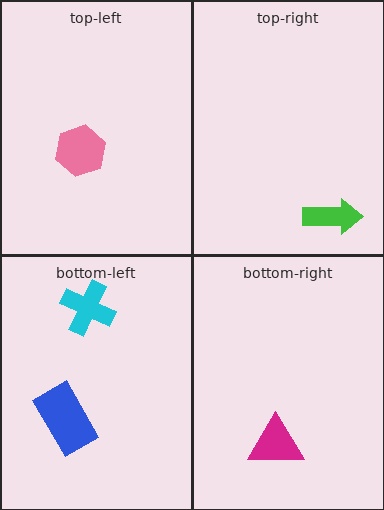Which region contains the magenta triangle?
The bottom-right region.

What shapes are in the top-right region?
The green arrow.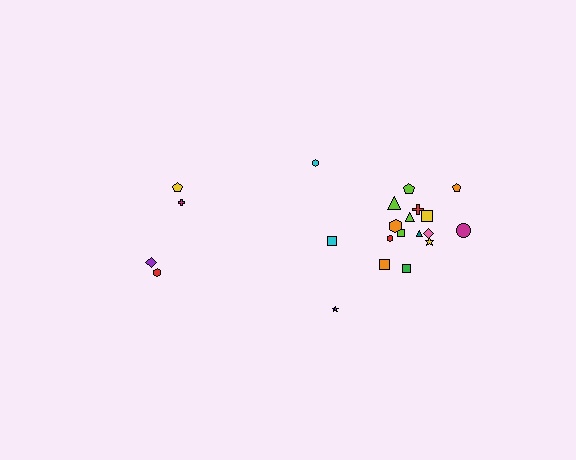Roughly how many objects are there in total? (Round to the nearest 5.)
Roughly 20 objects in total.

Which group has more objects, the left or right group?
The right group.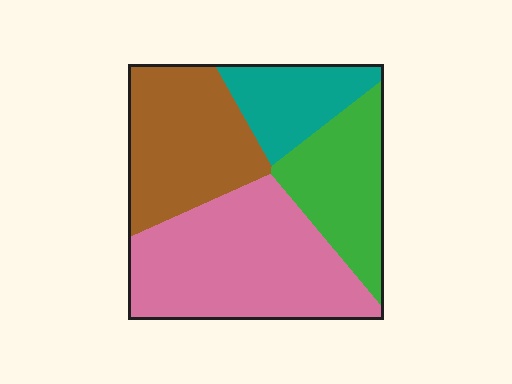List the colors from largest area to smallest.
From largest to smallest: pink, brown, green, teal.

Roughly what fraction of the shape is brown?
Brown covers around 25% of the shape.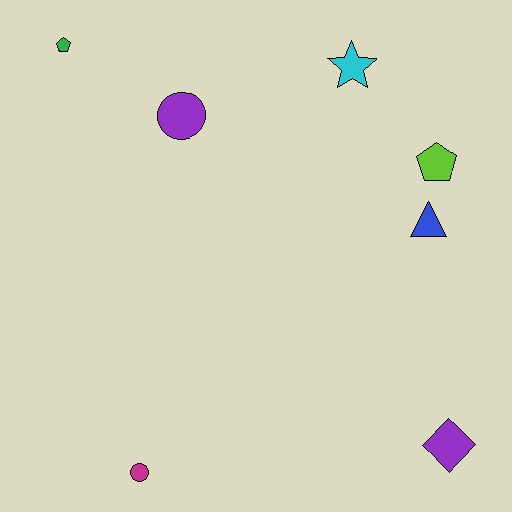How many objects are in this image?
There are 7 objects.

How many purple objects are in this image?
There are 2 purple objects.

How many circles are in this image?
There are 2 circles.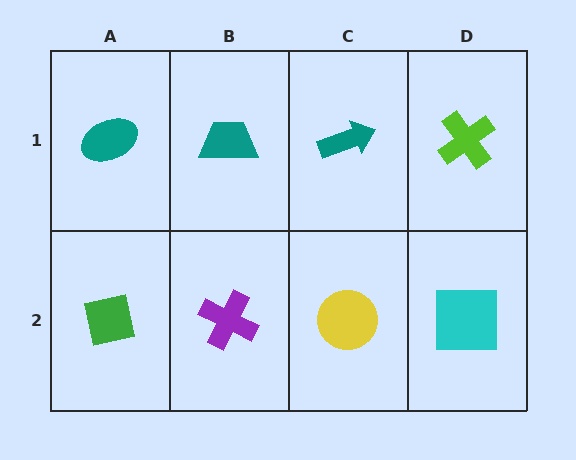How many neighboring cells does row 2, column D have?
2.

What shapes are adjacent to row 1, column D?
A cyan square (row 2, column D), a teal arrow (row 1, column C).